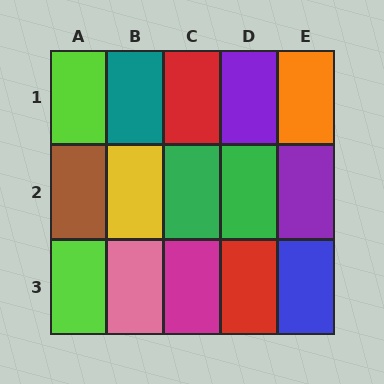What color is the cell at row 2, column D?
Green.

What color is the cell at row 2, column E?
Purple.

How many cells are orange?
1 cell is orange.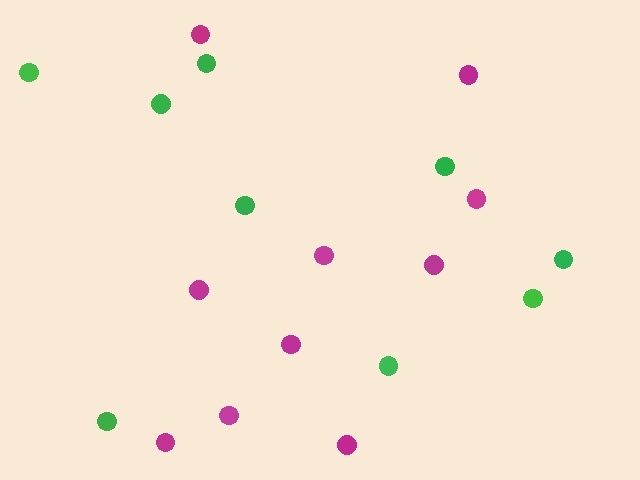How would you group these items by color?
There are 2 groups: one group of green circles (9) and one group of magenta circles (10).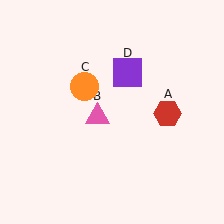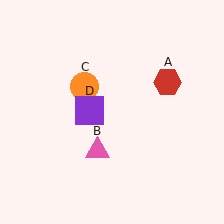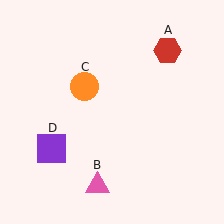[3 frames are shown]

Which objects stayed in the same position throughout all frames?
Orange circle (object C) remained stationary.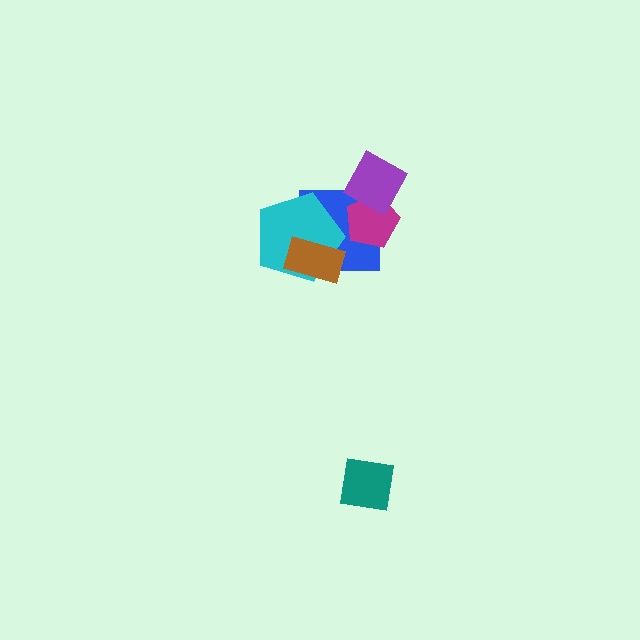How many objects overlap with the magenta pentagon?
2 objects overlap with the magenta pentagon.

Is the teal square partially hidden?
No, no other shape covers it.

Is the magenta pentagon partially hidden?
Yes, it is partially covered by another shape.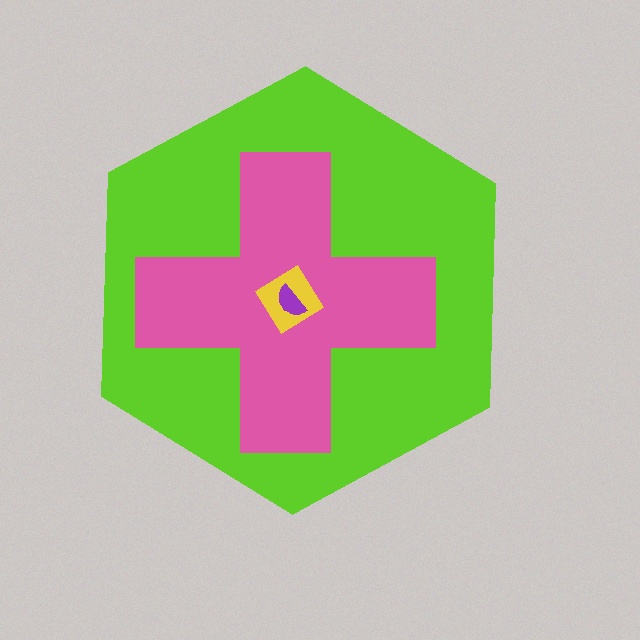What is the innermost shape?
The purple semicircle.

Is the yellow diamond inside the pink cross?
Yes.